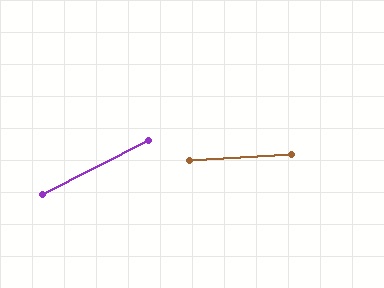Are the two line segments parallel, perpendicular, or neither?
Neither parallel nor perpendicular — they differ by about 23°.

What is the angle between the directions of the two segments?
Approximately 23 degrees.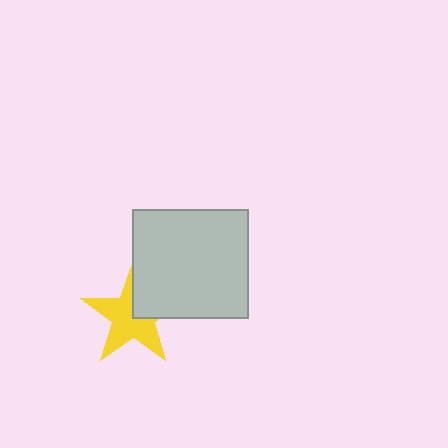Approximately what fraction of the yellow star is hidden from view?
Roughly 33% of the yellow star is hidden behind the light gray rectangle.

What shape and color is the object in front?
The object in front is a light gray rectangle.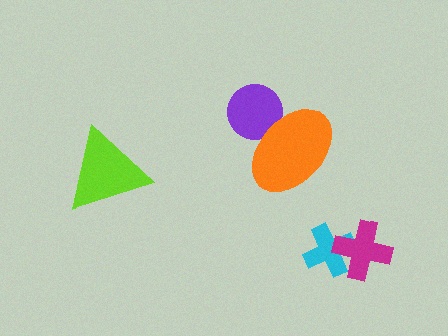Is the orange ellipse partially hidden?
No, no other shape covers it.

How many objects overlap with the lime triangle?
0 objects overlap with the lime triangle.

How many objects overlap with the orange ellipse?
1 object overlaps with the orange ellipse.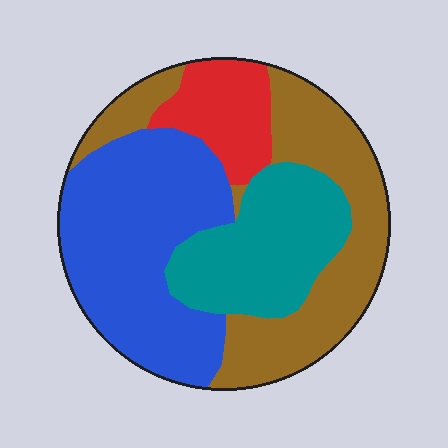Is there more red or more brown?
Brown.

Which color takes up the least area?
Red, at roughly 10%.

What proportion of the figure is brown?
Brown covers about 30% of the figure.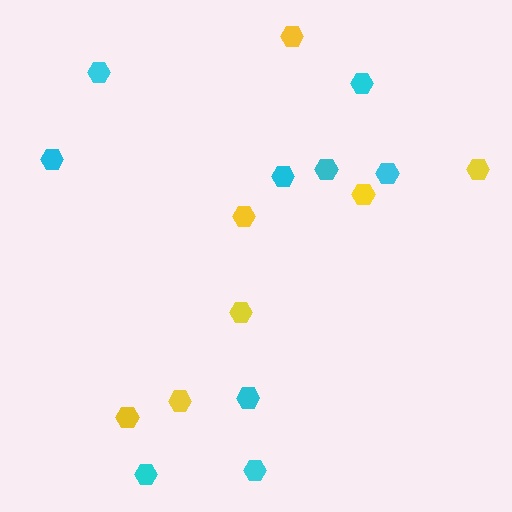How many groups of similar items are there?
There are 2 groups: one group of yellow hexagons (7) and one group of cyan hexagons (9).